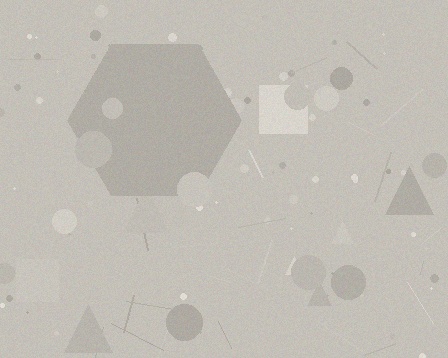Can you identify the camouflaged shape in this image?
The camouflaged shape is a hexagon.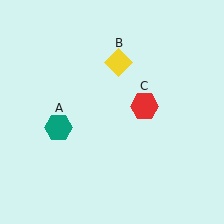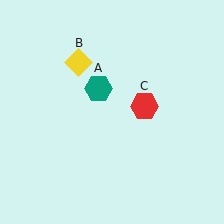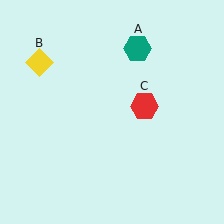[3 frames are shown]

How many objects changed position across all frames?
2 objects changed position: teal hexagon (object A), yellow diamond (object B).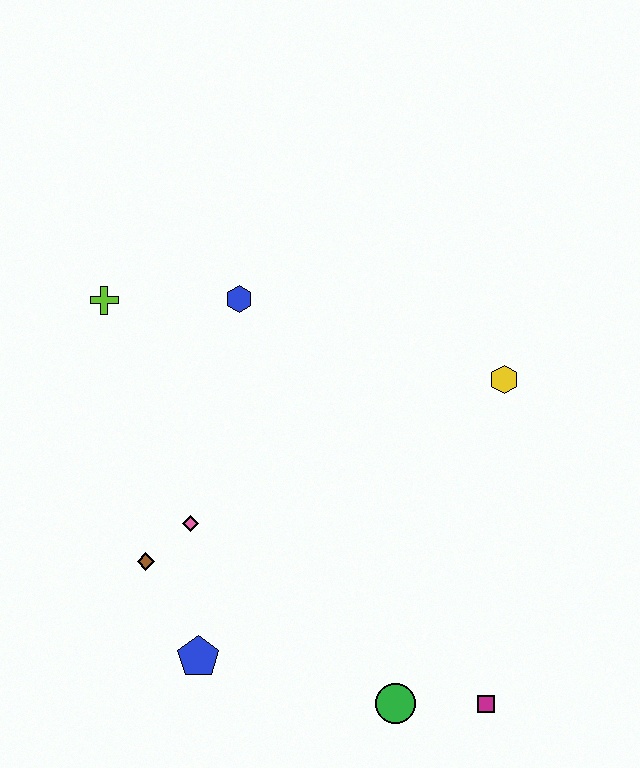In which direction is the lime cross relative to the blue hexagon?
The lime cross is to the left of the blue hexagon.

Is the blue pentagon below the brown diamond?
Yes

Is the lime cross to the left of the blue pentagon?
Yes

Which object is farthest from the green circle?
The lime cross is farthest from the green circle.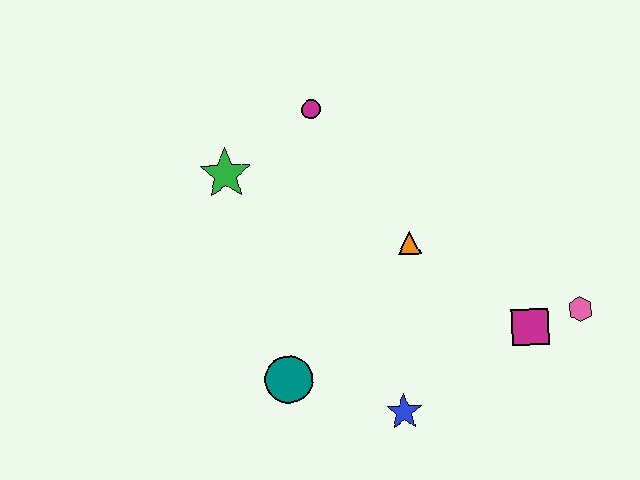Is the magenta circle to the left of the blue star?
Yes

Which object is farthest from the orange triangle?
The green star is farthest from the orange triangle.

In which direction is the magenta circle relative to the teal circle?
The magenta circle is above the teal circle.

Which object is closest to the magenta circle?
The green star is closest to the magenta circle.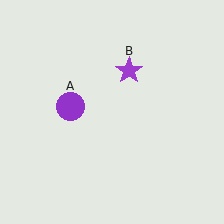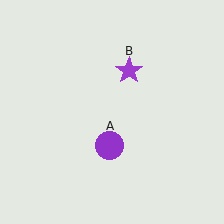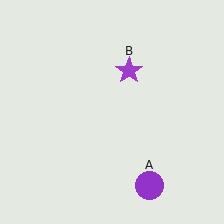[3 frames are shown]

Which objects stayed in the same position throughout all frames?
Purple star (object B) remained stationary.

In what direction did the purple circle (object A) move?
The purple circle (object A) moved down and to the right.